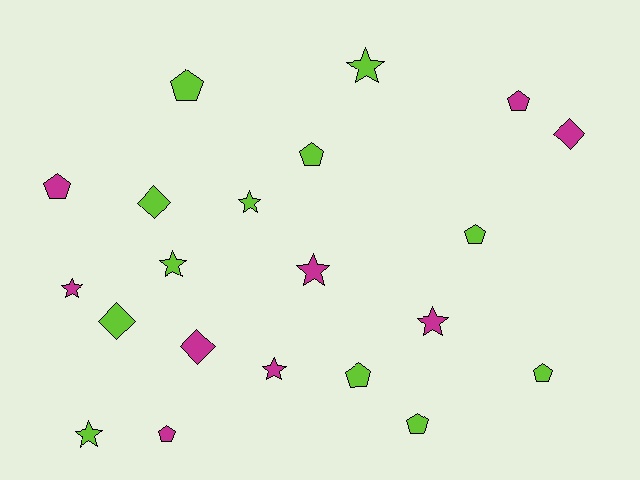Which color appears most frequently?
Lime, with 12 objects.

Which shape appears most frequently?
Pentagon, with 9 objects.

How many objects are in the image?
There are 21 objects.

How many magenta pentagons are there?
There are 3 magenta pentagons.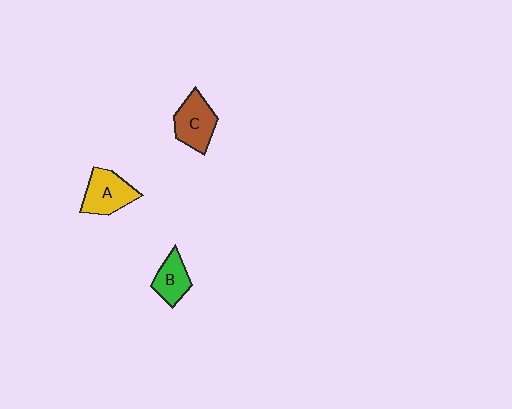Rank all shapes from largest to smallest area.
From largest to smallest: A (yellow), C (brown), B (green).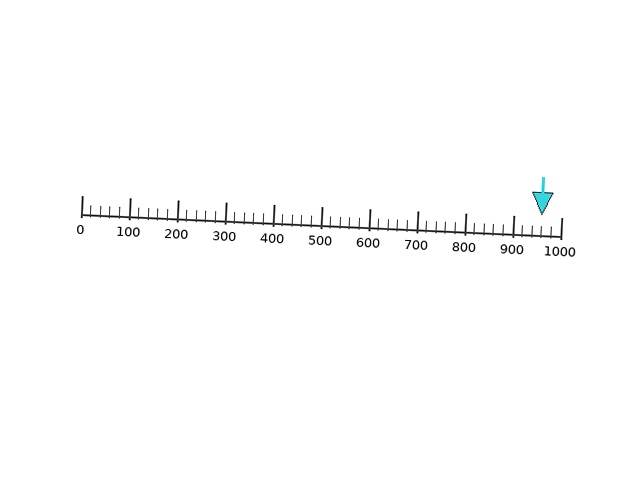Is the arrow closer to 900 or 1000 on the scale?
The arrow is closer to 1000.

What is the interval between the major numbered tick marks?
The major tick marks are spaced 100 units apart.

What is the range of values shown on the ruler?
The ruler shows values from 0 to 1000.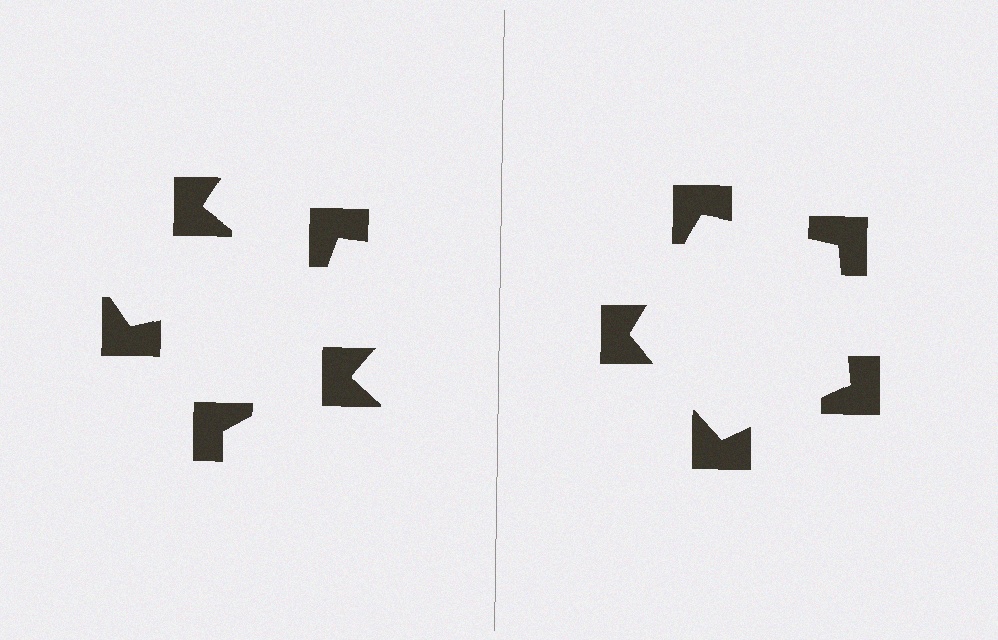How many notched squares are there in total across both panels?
10 — 5 on each side.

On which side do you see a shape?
An illusory pentagon appears on the right side. On the left side the wedge cuts are rotated, so no coherent shape forms.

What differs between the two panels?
The notched squares are positioned identically on both sides; only the wedge orientations differ. On the right they align to a pentagon; on the left they are misaligned.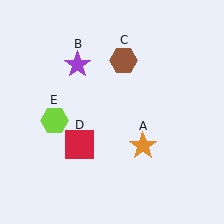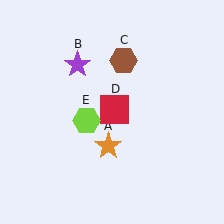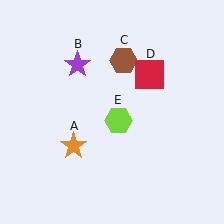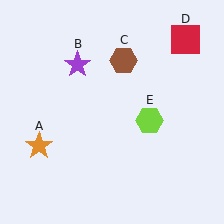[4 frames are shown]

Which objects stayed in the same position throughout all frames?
Purple star (object B) and brown hexagon (object C) remained stationary.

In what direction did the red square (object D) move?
The red square (object D) moved up and to the right.